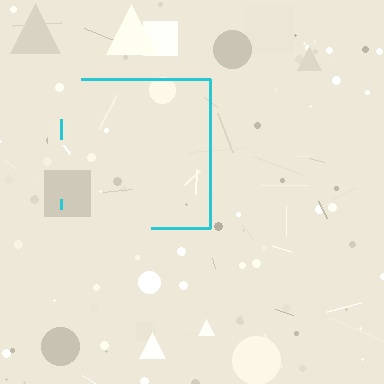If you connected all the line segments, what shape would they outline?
They would outline a square.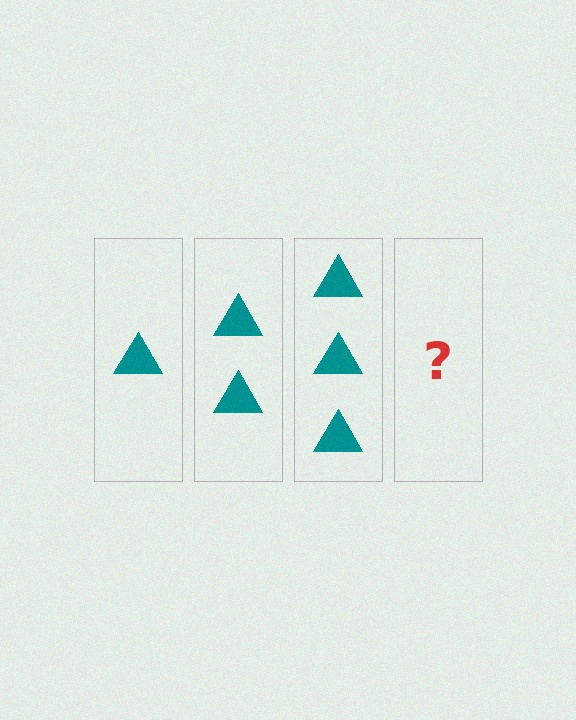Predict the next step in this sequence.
The next step is 4 triangles.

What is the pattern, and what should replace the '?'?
The pattern is that each step adds one more triangle. The '?' should be 4 triangles.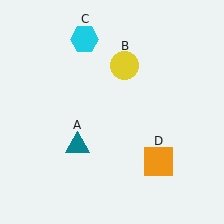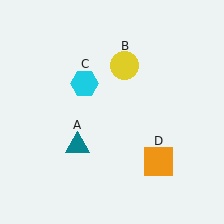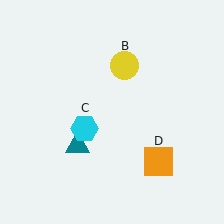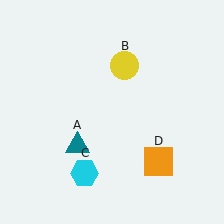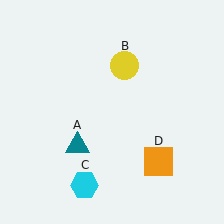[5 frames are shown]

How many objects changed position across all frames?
1 object changed position: cyan hexagon (object C).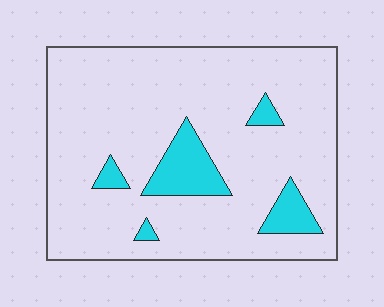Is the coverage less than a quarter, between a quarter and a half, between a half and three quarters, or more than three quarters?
Less than a quarter.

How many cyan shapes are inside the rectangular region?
5.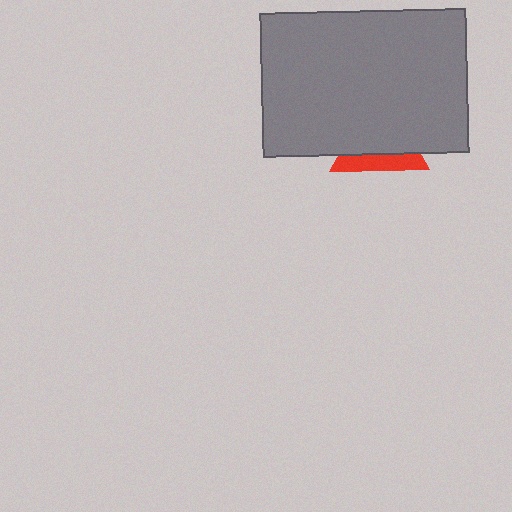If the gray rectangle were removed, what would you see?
You would see the complete red triangle.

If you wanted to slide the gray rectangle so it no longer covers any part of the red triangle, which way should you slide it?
Slide it up — that is the most direct way to separate the two shapes.